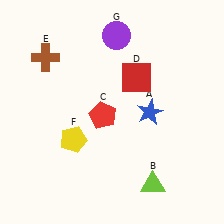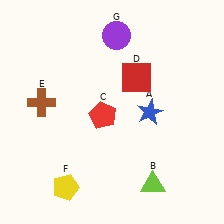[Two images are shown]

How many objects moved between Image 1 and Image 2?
2 objects moved between the two images.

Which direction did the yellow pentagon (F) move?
The yellow pentagon (F) moved down.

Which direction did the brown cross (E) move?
The brown cross (E) moved down.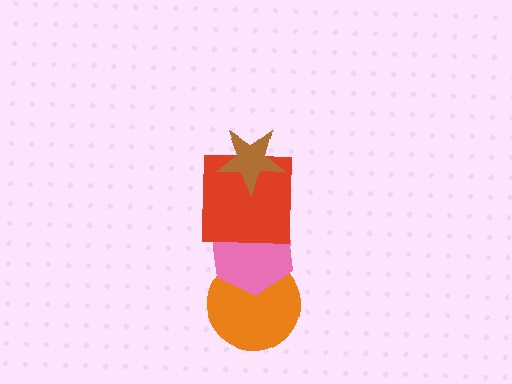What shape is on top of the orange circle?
The pink hexagon is on top of the orange circle.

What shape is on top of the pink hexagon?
The red square is on top of the pink hexagon.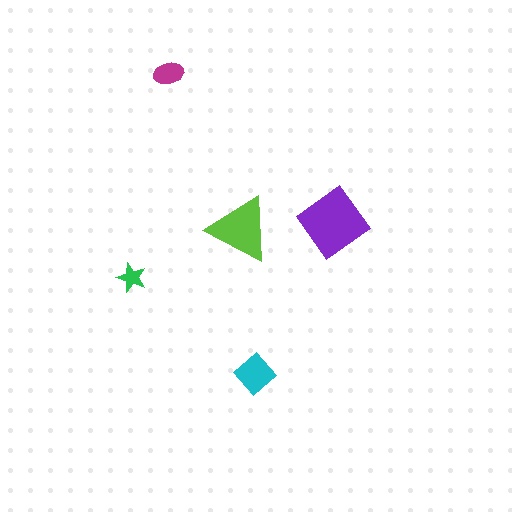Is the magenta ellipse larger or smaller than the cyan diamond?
Smaller.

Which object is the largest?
The purple diamond.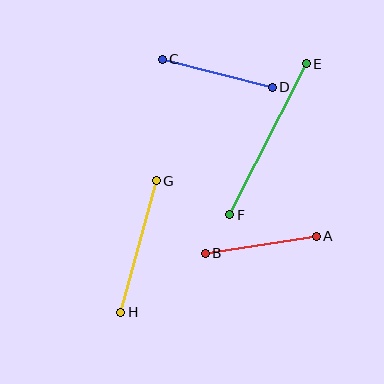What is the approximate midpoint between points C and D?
The midpoint is at approximately (217, 73) pixels.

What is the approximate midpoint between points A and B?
The midpoint is at approximately (261, 245) pixels.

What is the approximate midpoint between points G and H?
The midpoint is at approximately (138, 247) pixels.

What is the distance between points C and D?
The distance is approximately 113 pixels.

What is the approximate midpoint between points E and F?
The midpoint is at approximately (268, 139) pixels.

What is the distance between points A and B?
The distance is approximately 113 pixels.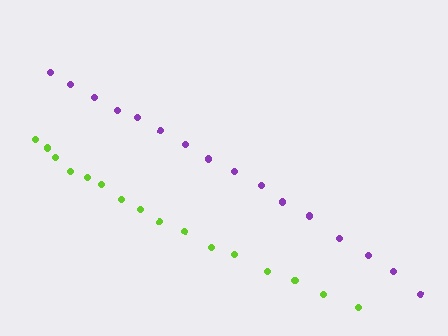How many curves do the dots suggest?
There are 2 distinct paths.